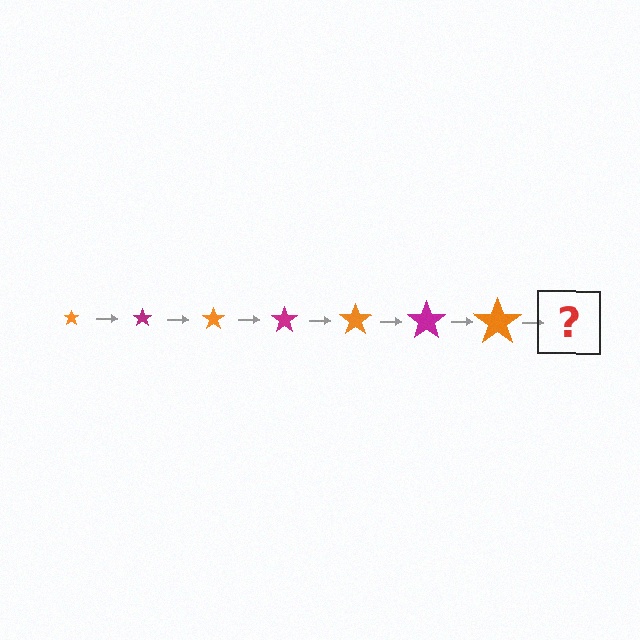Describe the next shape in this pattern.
It should be a magenta star, larger than the previous one.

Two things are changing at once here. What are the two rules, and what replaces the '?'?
The two rules are that the star grows larger each step and the color cycles through orange and magenta. The '?' should be a magenta star, larger than the previous one.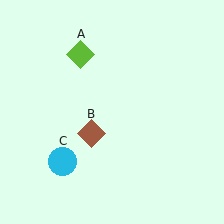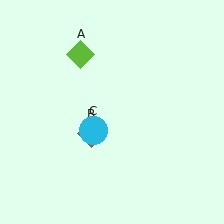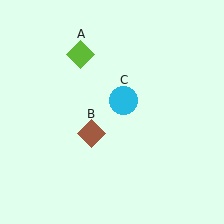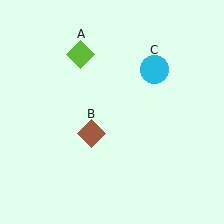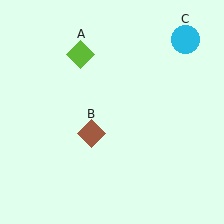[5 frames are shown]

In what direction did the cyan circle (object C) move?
The cyan circle (object C) moved up and to the right.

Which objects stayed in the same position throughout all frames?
Lime diamond (object A) and brown diamond (object B) remained stationary.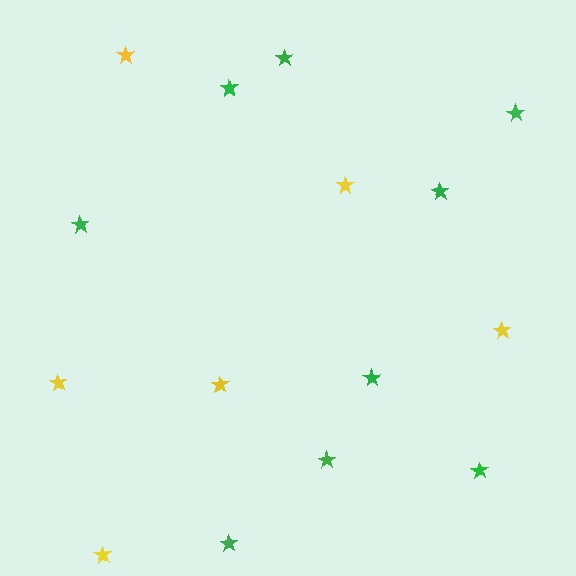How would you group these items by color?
There are 2 groups: one group of yellow stars (6) and one group of green stars (9).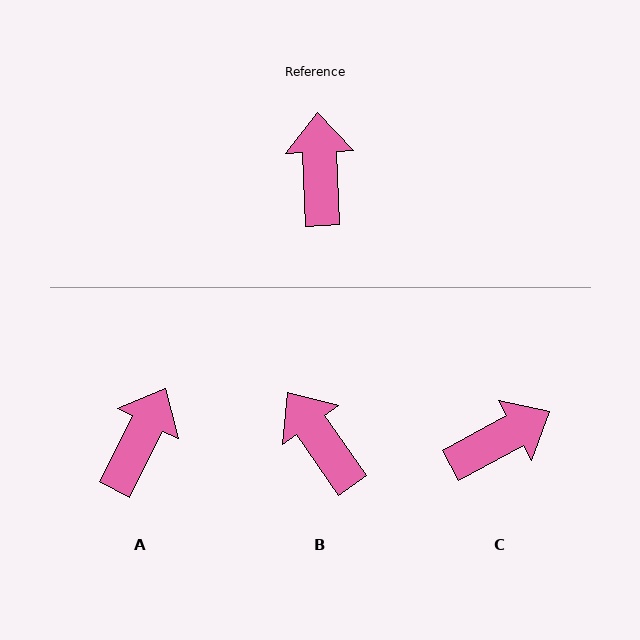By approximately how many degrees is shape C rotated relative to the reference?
Approximately 64 degrees clockwise.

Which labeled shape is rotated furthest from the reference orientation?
C, about 64 degrees away.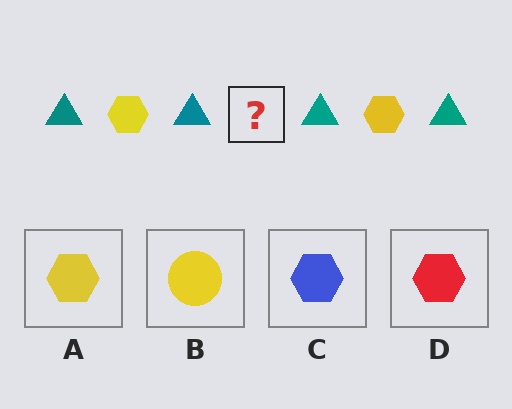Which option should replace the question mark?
Option A.